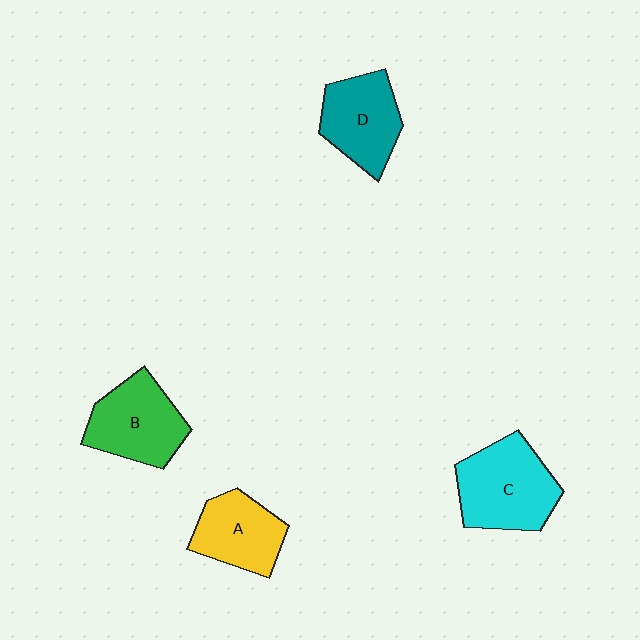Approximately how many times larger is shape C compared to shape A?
Approximately 1.4 times.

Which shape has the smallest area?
Shape A (yellow).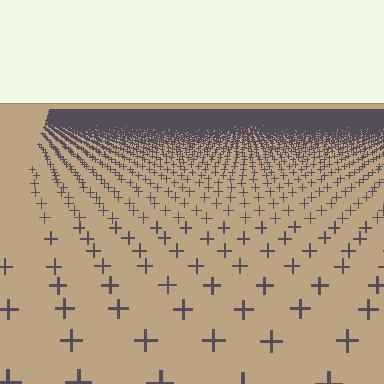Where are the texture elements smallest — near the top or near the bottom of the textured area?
Near the top.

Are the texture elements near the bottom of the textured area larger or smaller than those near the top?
Larger. Near the bottom, elements are closer to the viewer and appear at a bigger on-screen size.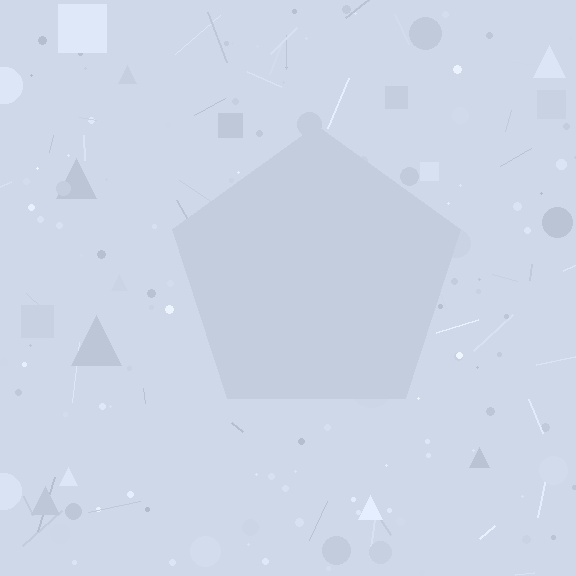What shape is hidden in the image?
A pentagon is hidden in the image.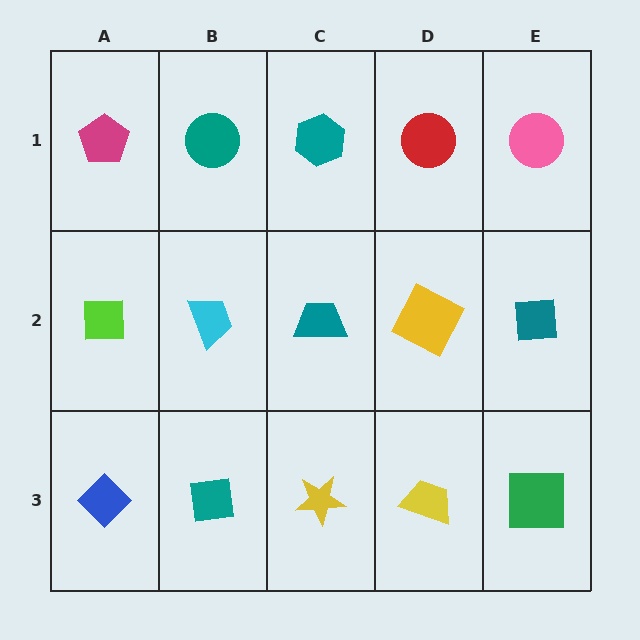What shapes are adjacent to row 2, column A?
A magenta pentagon (row 1, column A), a blue diamond (row 3, column A), a cyan trapezoid (row 2, column B).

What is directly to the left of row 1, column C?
A teal circle.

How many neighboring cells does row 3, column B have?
3.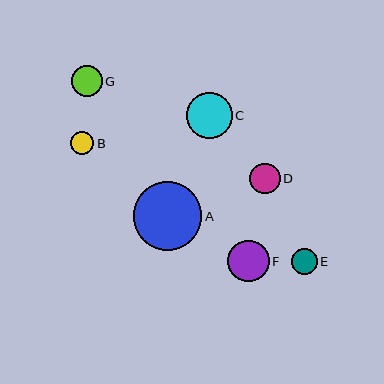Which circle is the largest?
Circle A is the largest with a size of approximately 69 pixels.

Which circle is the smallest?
Circle B is the smallest with a size of approximately 23 pixels.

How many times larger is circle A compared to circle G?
Circle A is approximately 2.2 times the size of circle G.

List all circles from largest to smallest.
From largest to smallest: A, C, F, G, D, E, B.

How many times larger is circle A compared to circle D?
Circle A is approximately 2.3 times the size of circle D.